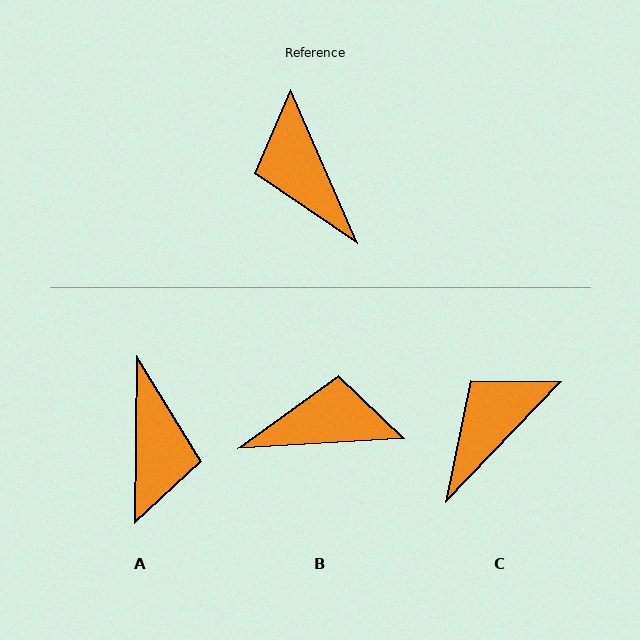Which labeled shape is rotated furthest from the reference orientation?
A, about 156 degrees away.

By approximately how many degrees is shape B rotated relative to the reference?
Approximately 110 degrees clockwise.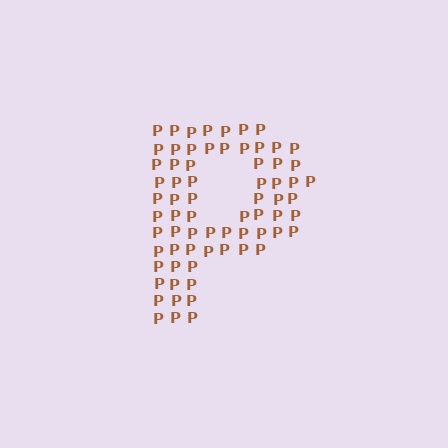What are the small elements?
The small elements are letter P's.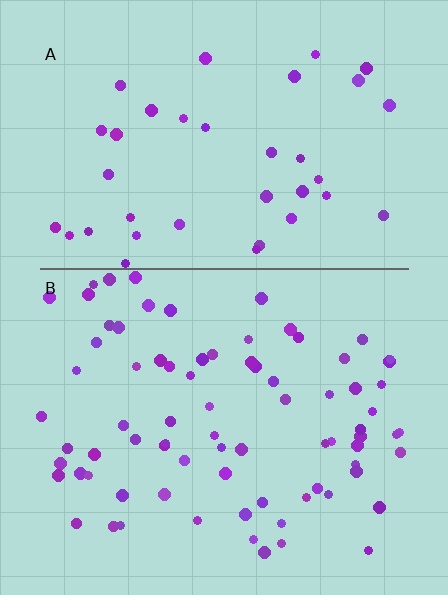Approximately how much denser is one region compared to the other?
Approximately 2.1× — region B over region A.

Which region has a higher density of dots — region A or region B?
B (the bottom).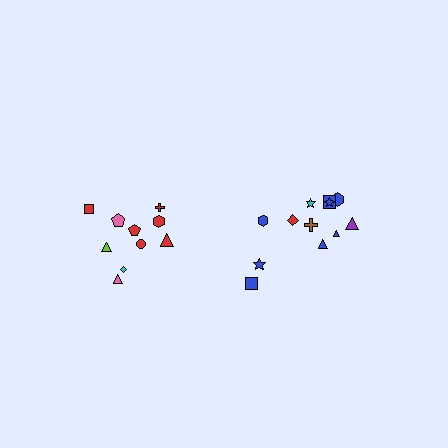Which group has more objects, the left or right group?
The right group.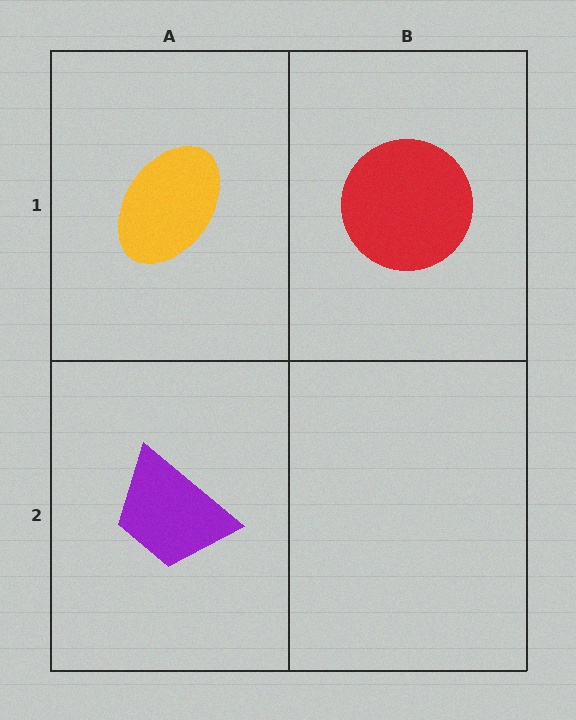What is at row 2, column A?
A purple trapezoid.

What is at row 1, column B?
A red circle.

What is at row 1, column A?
A yellow ellipse.